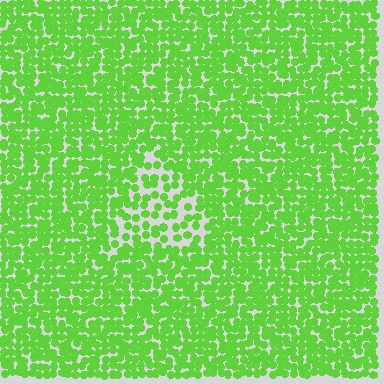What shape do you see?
I see a triangle.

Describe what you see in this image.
The image contains small lime elements arranged at two different densities. A triangle-shaped region is visible where the elements are less densely packed than the surrounding area.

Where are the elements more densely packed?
The elements are more densely packed outside the triangle boundary.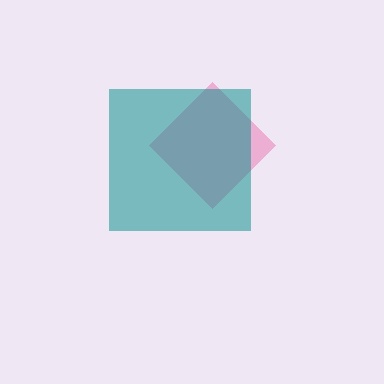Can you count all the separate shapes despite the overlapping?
Yes, there are 2 separate shapes.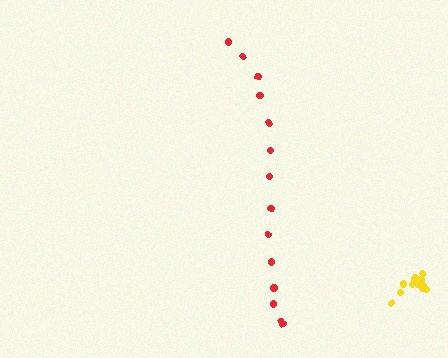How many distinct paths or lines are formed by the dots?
There are 2 distinct paths.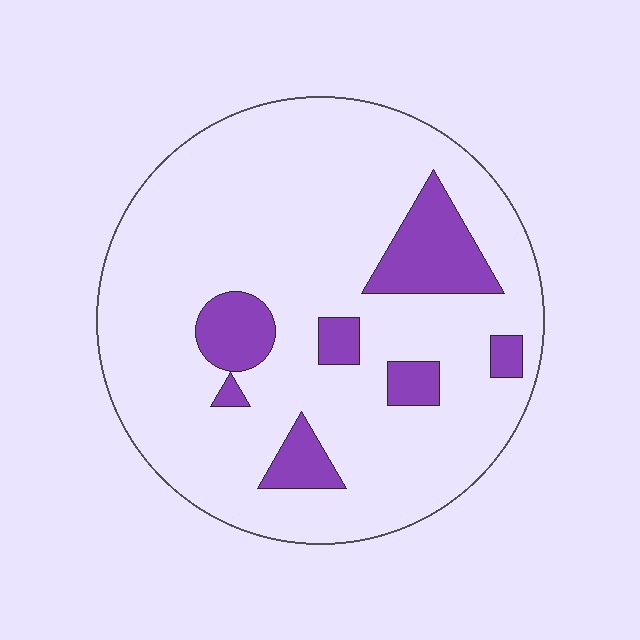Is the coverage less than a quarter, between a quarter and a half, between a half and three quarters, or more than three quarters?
Less than a quarter.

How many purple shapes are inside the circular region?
7.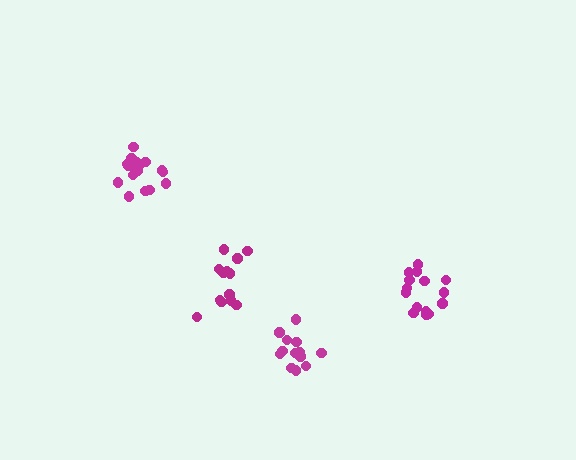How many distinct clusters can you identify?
There are 4 distinct clusters.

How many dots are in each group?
Group 1: 13 dots, Group 2: 15 dots, Group 3: 18 dots, Group 4: 13 dots (59 total).